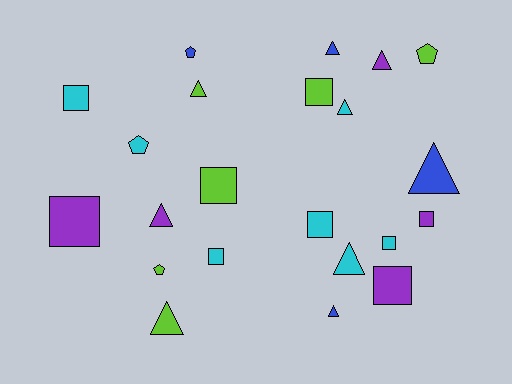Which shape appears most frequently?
Triangle, with 9 objects.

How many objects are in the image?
There are 22 objects.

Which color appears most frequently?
Cyan, with 7 objects.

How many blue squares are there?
There are no blue squares.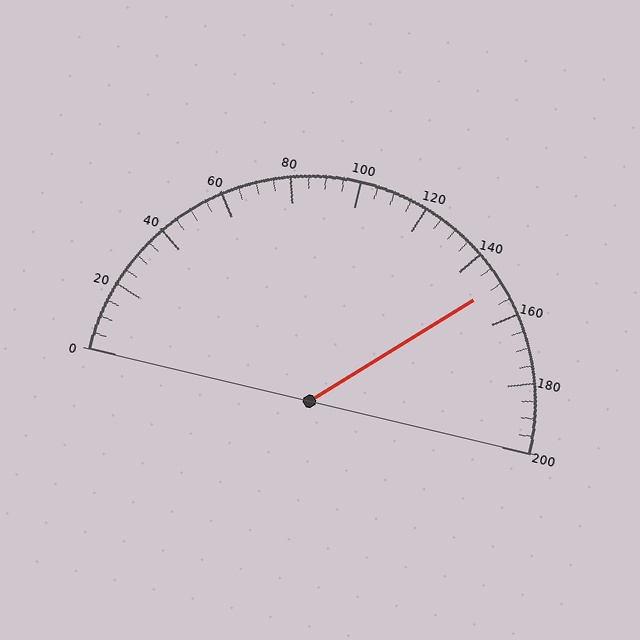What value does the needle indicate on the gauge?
The needle indicates approximately 150.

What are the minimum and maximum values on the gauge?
The gauge ranges from 0 to 200.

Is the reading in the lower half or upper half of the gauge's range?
The reading is in the upper half of the range (0 to 200).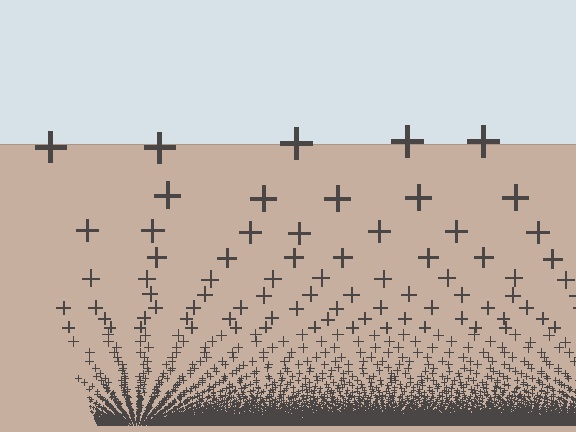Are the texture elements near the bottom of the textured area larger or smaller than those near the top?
Smaller. The gradient is inverted — elements near the bottom are smaller and denser.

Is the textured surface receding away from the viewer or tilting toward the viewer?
The surface appears to tilt toward the viewer. Texture elements get larger and sparser toward the top.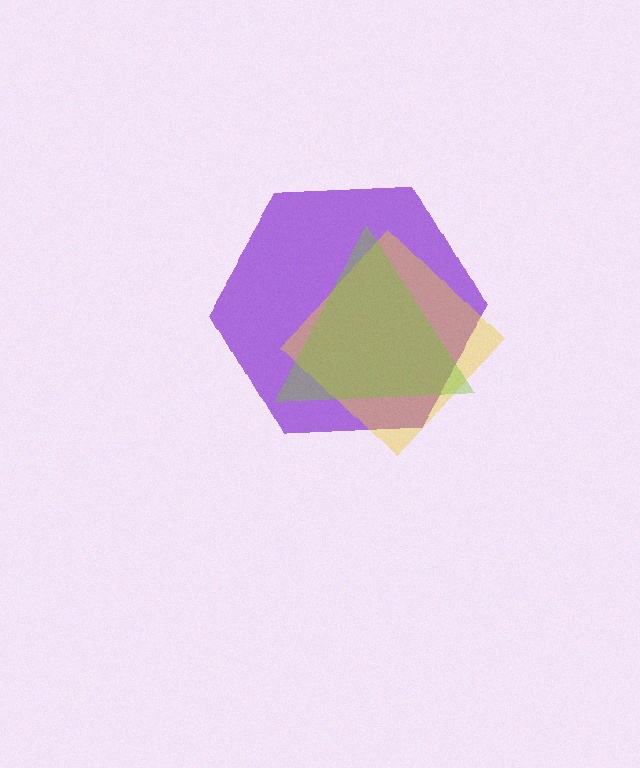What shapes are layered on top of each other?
The layered shapes are: a purple hexagon, a yellow diamond, a lime triangle.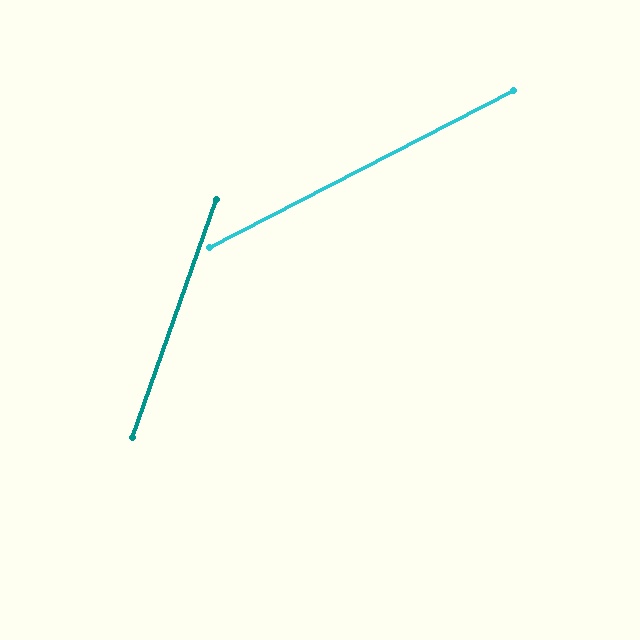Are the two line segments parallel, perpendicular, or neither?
Neither parallel nor perpendicular — they differ by about 43°.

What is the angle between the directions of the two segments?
Approximately 43 degrees.